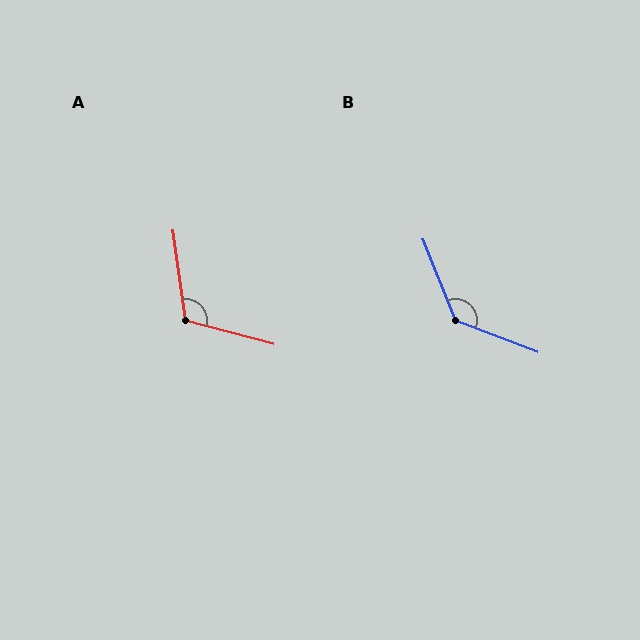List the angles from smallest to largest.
A (112°), B (133°).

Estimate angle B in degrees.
Approximately 133 degrees.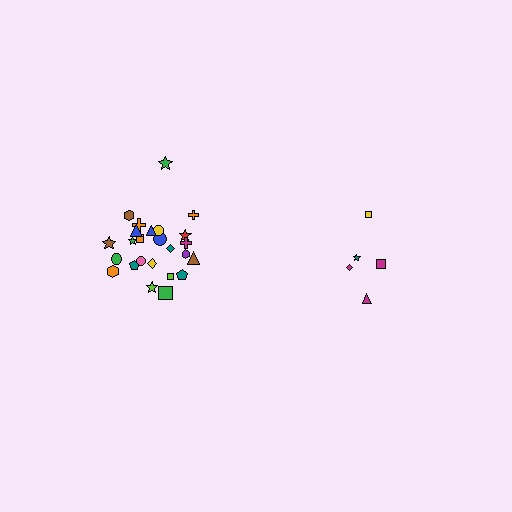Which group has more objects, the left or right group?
The left group.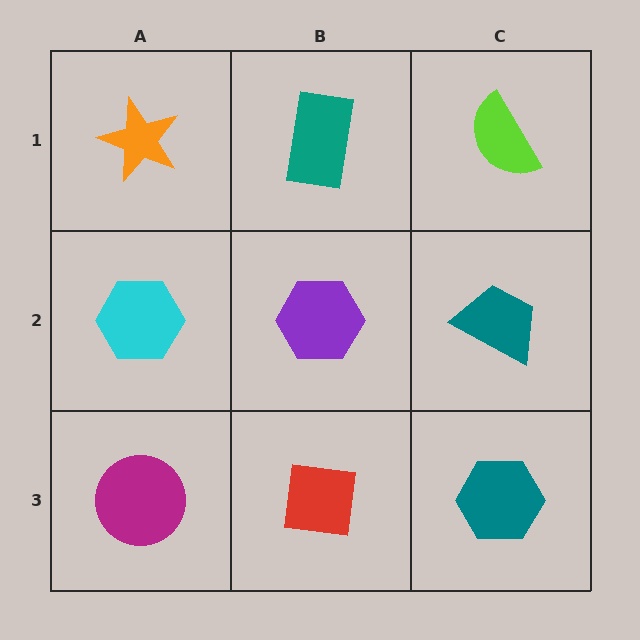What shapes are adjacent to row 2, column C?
A lime semicircle (row 1, column C), a teal hexagon (row 3, column C), a purple hexagon (row 2, column B).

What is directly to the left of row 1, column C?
A teal rectangle.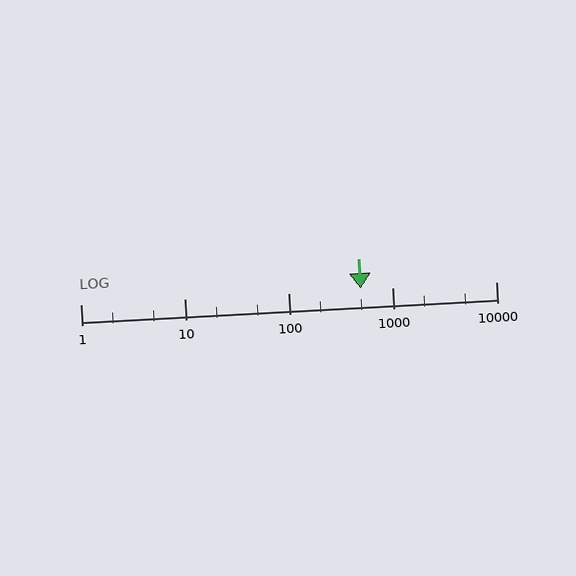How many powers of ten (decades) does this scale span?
The scale spans 4 decades, from 1 to 10000.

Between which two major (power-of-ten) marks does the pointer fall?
The pointer is between 100 and 1000.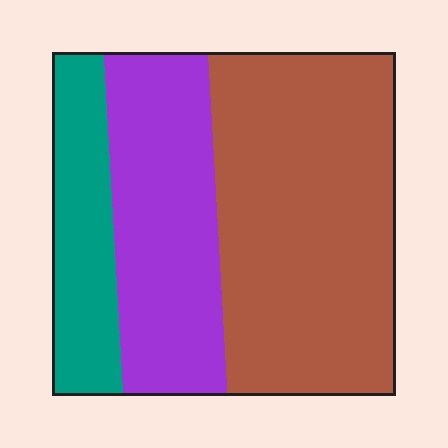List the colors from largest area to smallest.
From largest to smallest: brown, purple, teal.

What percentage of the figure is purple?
Purple takes up about one third (1/3) of the figure.